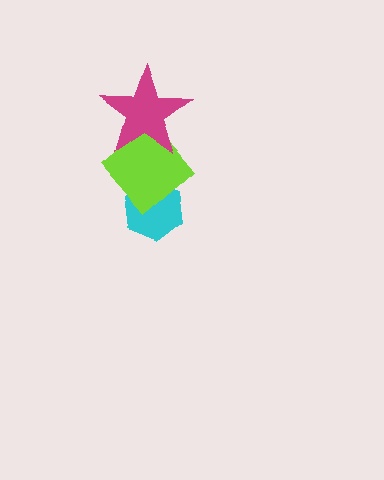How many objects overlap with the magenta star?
1 object overlaps with the magenta star.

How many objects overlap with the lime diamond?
2 objects overlap with the lime diamond.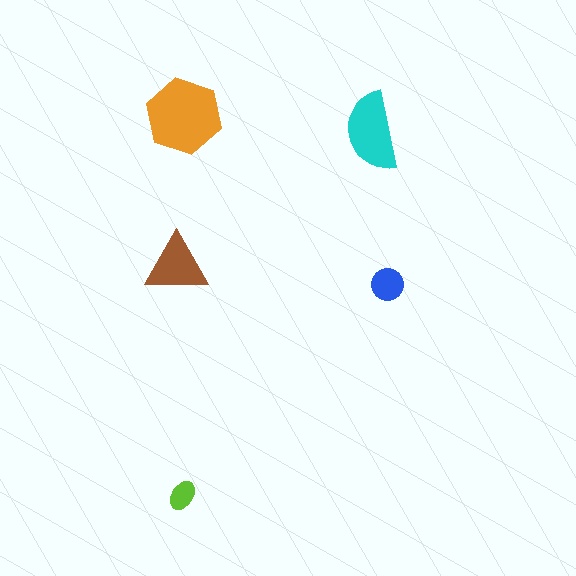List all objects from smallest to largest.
The lime ellipse, the blue circle, the brown triangle, the cyan semicircle, the orange hexagon.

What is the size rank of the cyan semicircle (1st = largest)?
2nd.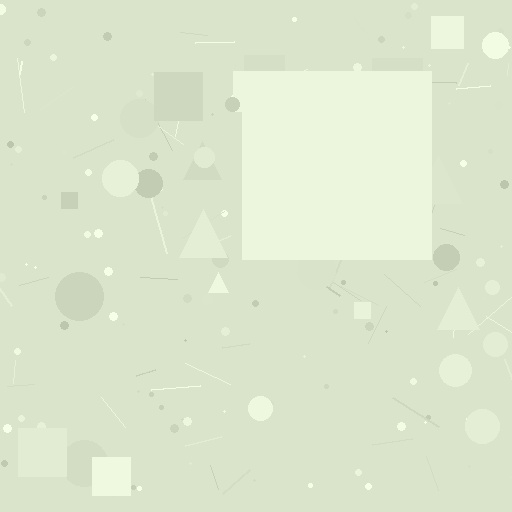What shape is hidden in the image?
A square is hidden in the image.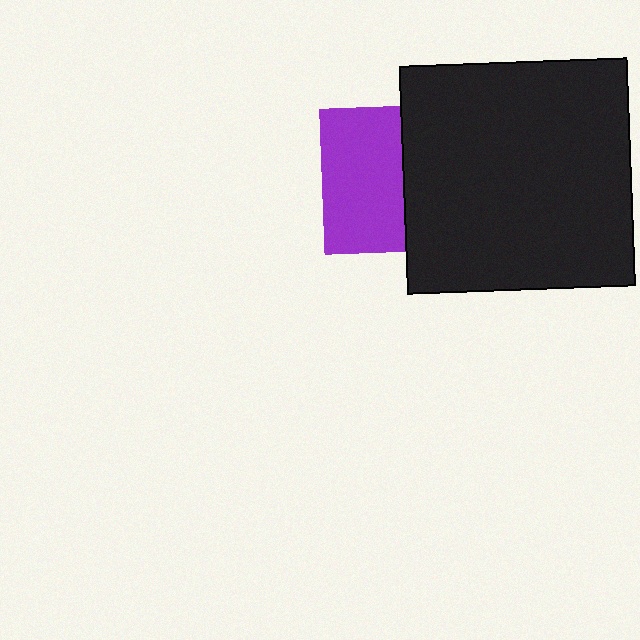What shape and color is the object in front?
The object in front is a black square.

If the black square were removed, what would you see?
You would see the complete purple square.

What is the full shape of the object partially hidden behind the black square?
The partially hidden object is a purple square.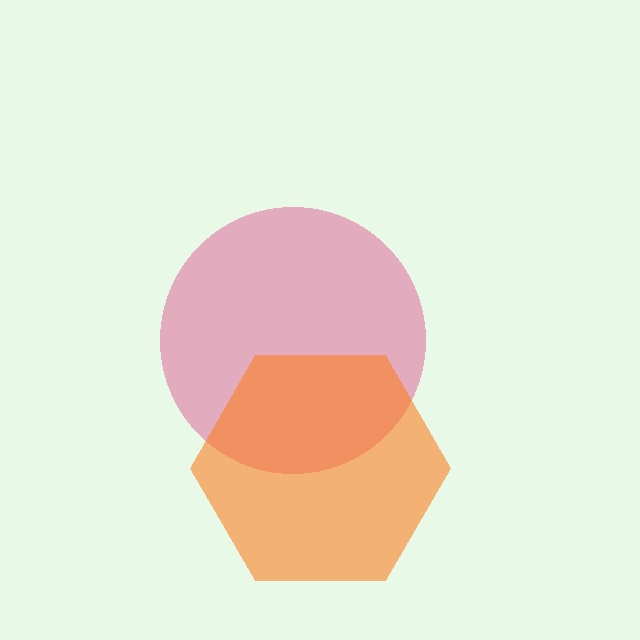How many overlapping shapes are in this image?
There are 2 overlapping shapes in the image.